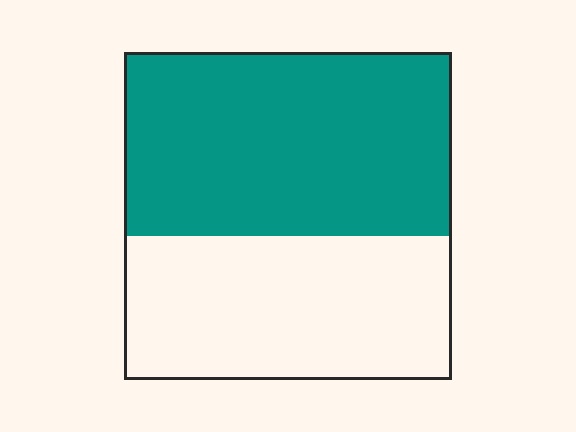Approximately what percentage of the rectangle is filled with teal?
Approximately 55%.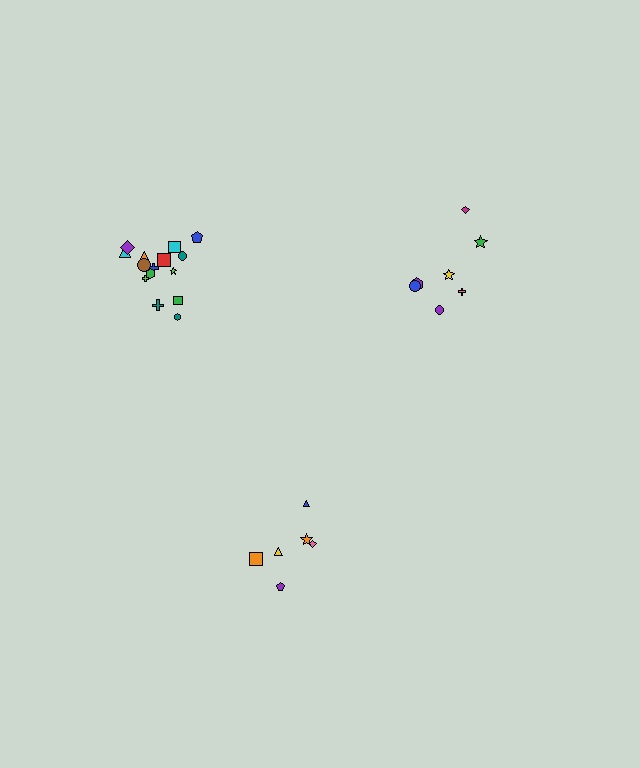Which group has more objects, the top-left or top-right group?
The top-left group.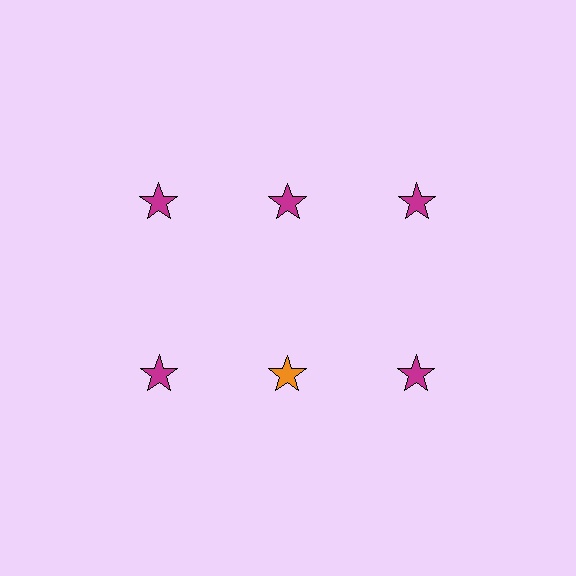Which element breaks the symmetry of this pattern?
The orange star in the second row, second from left column breaks the symmetry. All other shapes are magenta stars.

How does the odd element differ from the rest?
It has a different color: orange instead of magenta.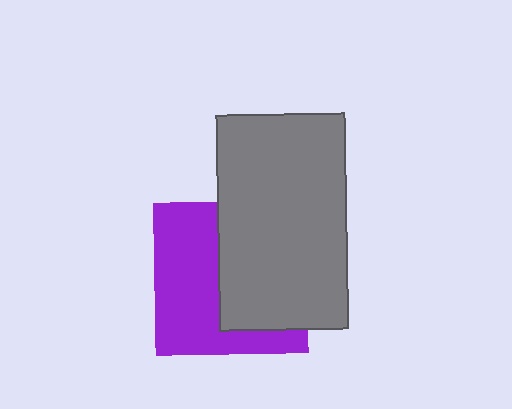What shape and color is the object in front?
The object in front is a gray rectangle.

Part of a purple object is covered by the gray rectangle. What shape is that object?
It is a square.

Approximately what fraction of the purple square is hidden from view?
Roughly 50% of the purple square is hidden behind the gray rectangle.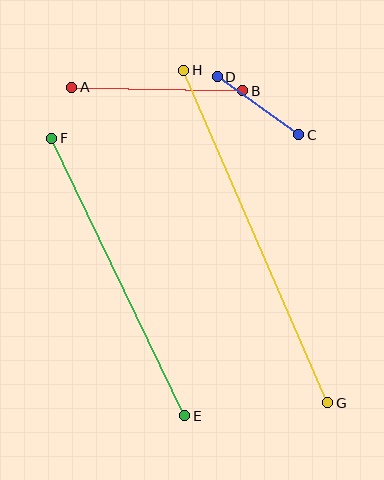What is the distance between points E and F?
The distance is approximately 307 pixels.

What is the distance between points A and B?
The distance is approximately 171 pixels.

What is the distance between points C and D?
The distance is approximately 100 pixels.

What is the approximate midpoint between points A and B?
The midpoint is at approximately (157, 89) pixels.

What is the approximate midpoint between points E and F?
The midpoint is at approximately (118, 277) pixels.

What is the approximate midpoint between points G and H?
The midpoint is at approximately (256, 236) pixels.